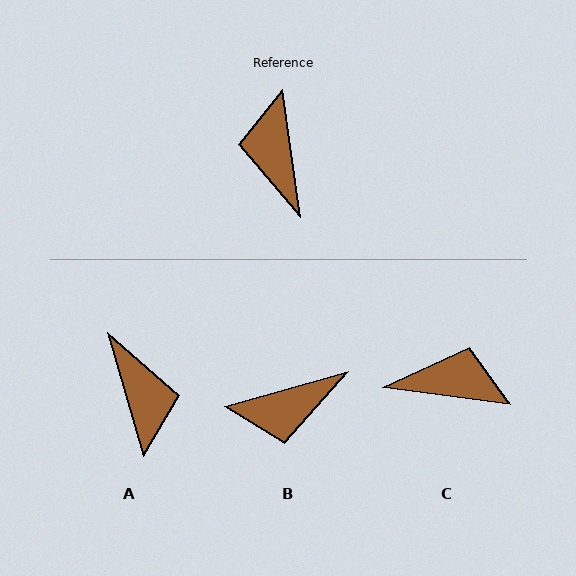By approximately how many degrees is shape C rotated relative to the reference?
Approximately 106 degrees clockwise.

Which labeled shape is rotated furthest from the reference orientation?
A, about 172 degrees away.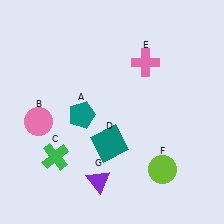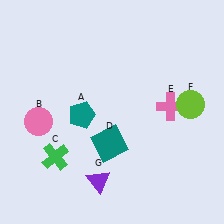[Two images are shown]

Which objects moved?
The objects that moved are: the pink cross (E), the lime circle (F).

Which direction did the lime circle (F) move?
The lime circle (F) moved up.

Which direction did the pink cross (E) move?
The pink cross (E) moved down.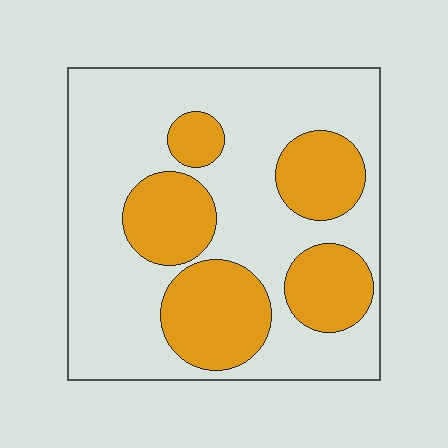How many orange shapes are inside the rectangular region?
5.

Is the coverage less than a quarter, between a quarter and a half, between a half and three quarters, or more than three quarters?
Between a quarter and a half.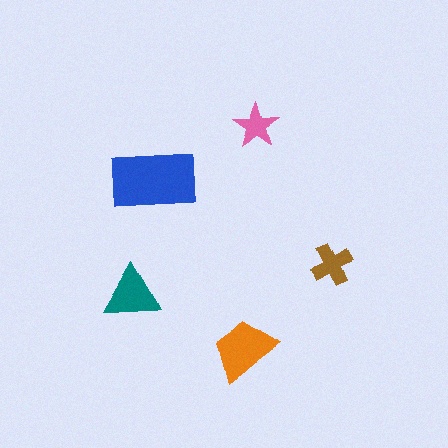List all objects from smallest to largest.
The pink star, the brown cross, the teal triangle, the orange trapezoid, the blue rectangle.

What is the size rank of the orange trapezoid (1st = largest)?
2nd.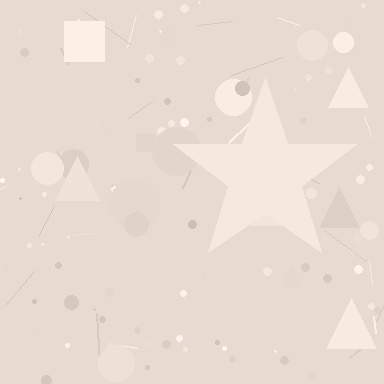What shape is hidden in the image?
A star is hidden in the image.